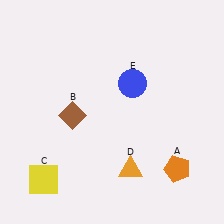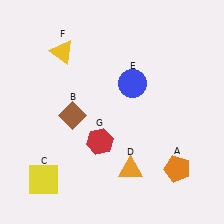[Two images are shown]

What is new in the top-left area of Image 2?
A yellow triangle (F) was added in the top-left area of Image 2.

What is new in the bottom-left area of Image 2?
A red hexagon (G) was added in the bottom-left area of Image 2.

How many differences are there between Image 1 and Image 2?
There are 2 differences between the two images.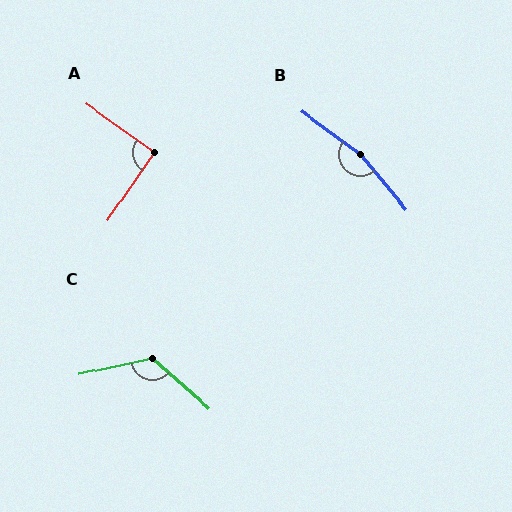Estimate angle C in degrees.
Approximately 127 degrees.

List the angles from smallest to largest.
A (91°), C (127°), B (166°).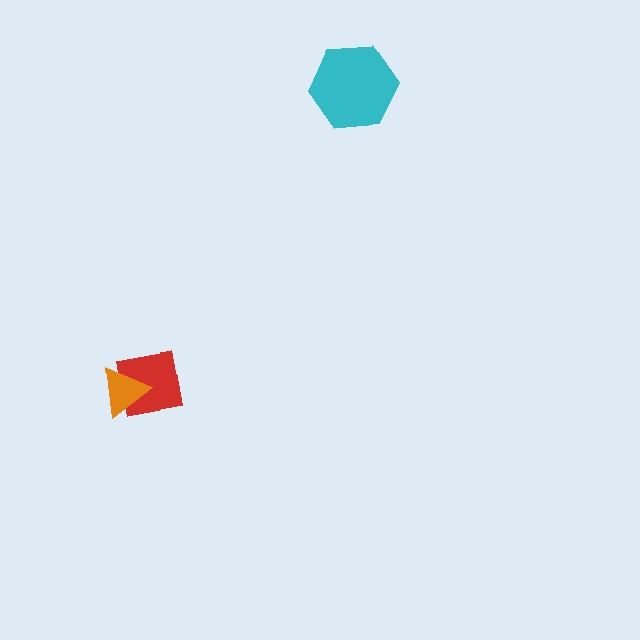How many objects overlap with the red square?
1 object overlaps with the red square.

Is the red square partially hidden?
Yes, it is partially covered by another shape.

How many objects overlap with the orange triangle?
1 object overlaps with the orange triangle.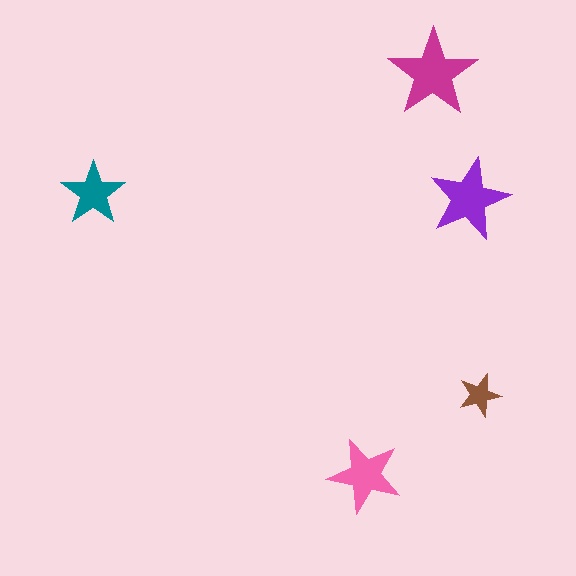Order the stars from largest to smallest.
the magenta one, the purple one, the pink one, the teal one, the brown one.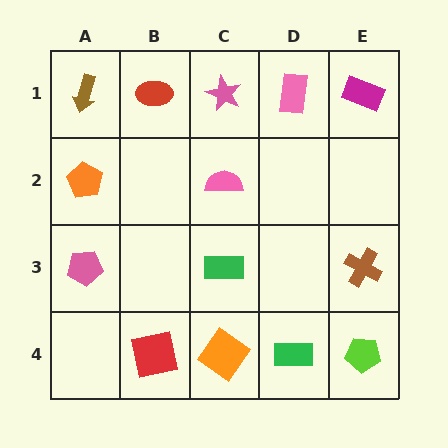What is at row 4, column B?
A red square.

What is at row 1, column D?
A pink rectangle.